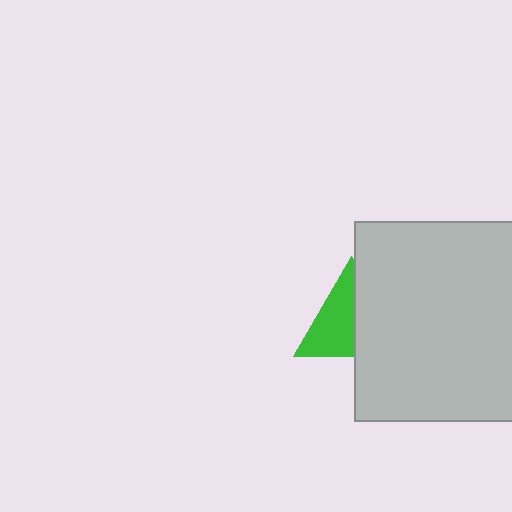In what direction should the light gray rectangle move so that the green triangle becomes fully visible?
The light gray rectangle should move right. That is the shortest direction to clear the overlap and leave the green triangle fully visible.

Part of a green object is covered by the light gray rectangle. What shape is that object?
It is a triangle.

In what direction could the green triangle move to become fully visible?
The green triangle could move left. That would shift it out from behind the light gray rectangle entirely.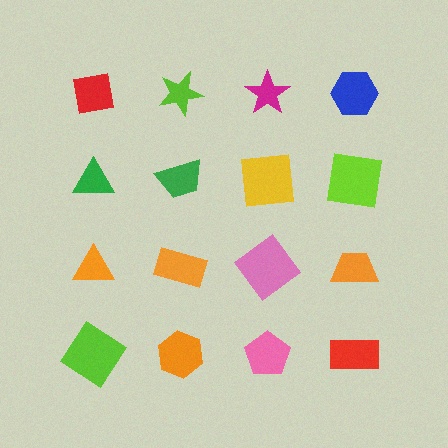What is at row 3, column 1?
An orange triangle.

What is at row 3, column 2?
An orange rectangle.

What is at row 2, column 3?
A yellow square.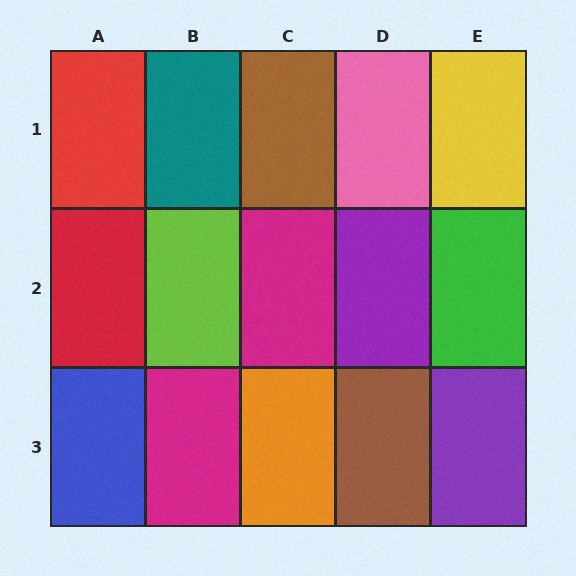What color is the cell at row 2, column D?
Purple.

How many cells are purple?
2 cells are purple.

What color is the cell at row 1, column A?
Red.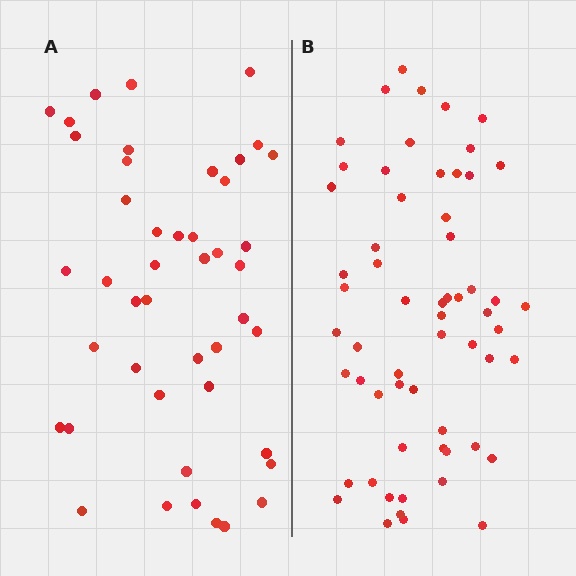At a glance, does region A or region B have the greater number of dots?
Region B (the right region) has more dots.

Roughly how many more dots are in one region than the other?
Region B has approximately 15 more dots than region A.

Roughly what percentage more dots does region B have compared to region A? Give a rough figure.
About 35% more.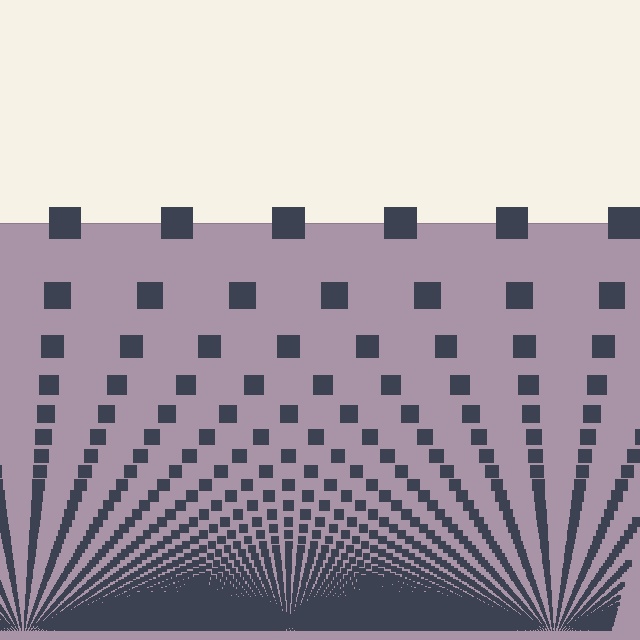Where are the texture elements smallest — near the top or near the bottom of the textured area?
Near the bottom.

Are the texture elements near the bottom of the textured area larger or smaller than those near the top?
Smaller. The gradient is inverted — elements near the bottom are smaller and denser.